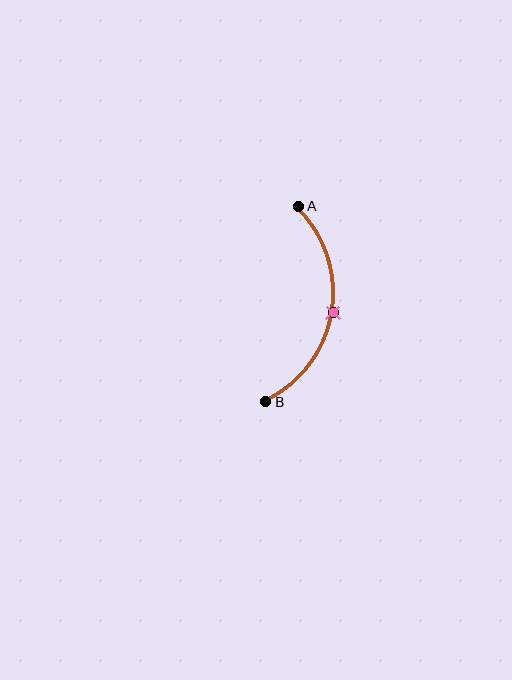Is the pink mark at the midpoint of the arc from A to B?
Yes. The pink mark lies on the arc at equal arc-length from both A and B — it is the arc midpoint.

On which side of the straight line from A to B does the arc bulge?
The arc bulges to the right of the straight line connecting A and B.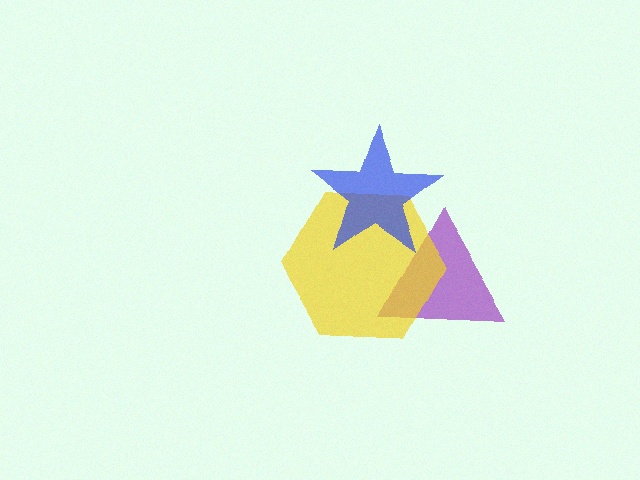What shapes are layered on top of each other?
The layered shapes are: a purple triangle, a yellow hexagon, a blue star.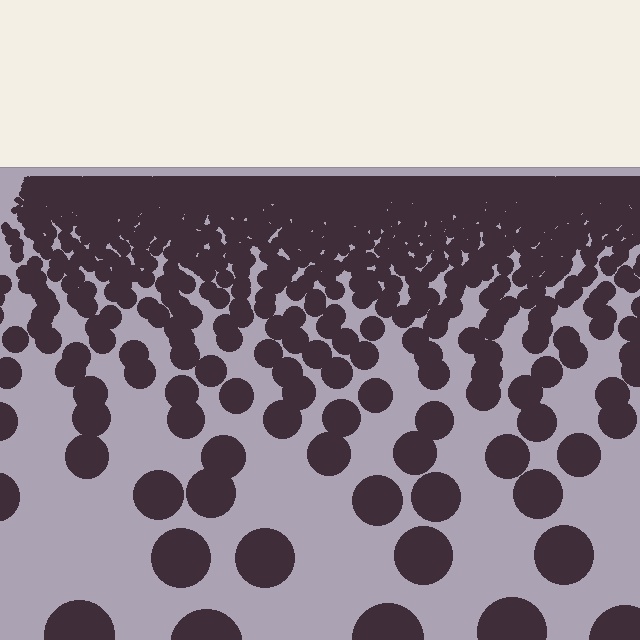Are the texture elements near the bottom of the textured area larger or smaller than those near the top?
Larger. Near the bottom, elements are closer to the viewer and appear at a bigger on-screen size.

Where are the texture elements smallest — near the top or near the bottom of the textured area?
Near the top.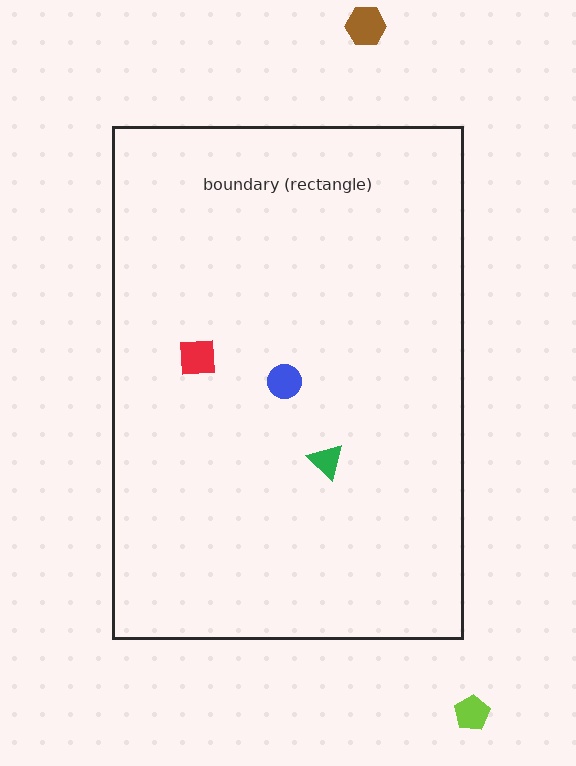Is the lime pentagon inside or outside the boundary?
Outside.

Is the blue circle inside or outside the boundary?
Inside.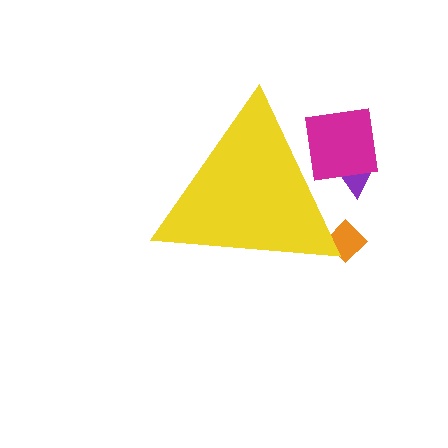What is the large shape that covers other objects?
A yellow triangle.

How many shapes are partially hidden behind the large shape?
3 shapes are partially hidden.